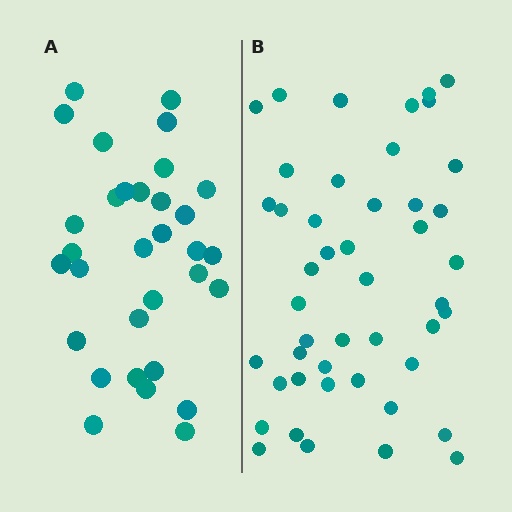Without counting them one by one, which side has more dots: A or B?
Region B (the right region) has more dots.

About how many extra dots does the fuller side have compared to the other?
Region B has approximately 15 more dots than region A.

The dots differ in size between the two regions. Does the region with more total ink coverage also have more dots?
No. Region A has more total ink coverage because its dots are larger, but region B actually contains more individual dots. Total area can be misleading — the number of items is what matters here.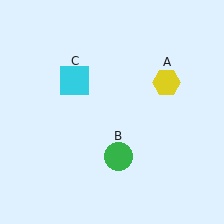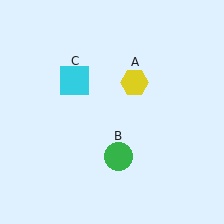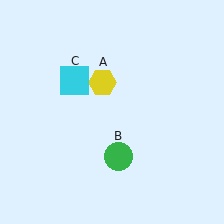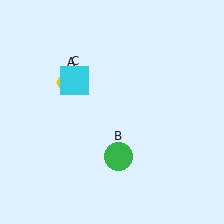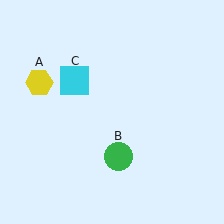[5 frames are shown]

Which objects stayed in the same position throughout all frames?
Green circle (object B) and cyan square (object C) remained stationary.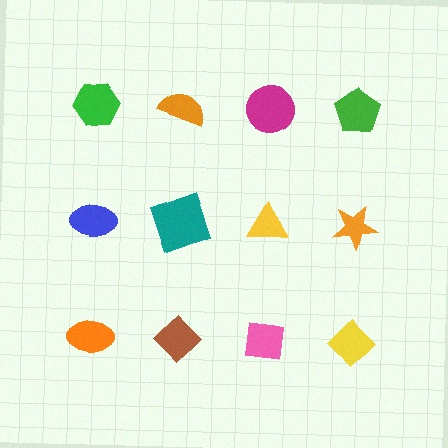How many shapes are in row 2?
4 shapes.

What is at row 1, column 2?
An orange semicircle.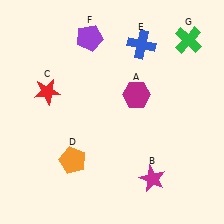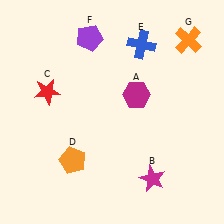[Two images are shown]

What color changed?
The cross (G) changed from green in Image 1 to orange in Image 2.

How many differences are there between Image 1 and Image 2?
There is 1 difference between the two images.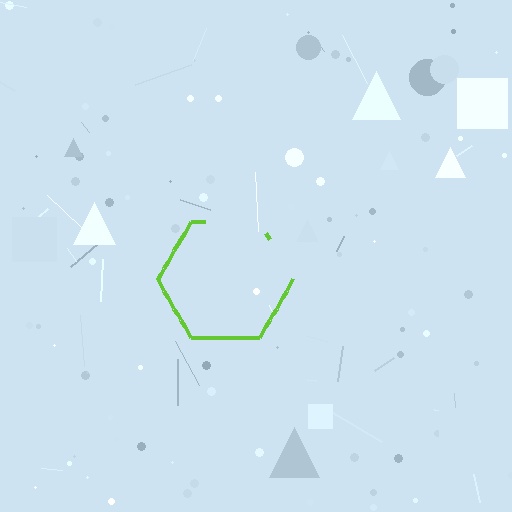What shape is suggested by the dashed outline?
The dashed outline suggests a hexagon.